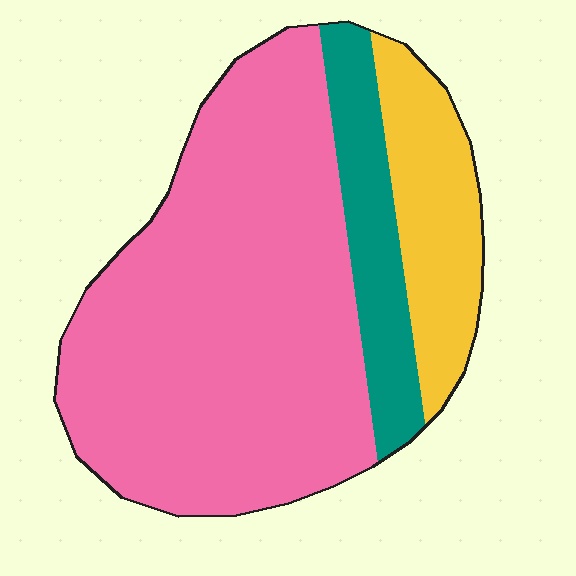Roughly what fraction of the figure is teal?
Teal covers 14% of the figure.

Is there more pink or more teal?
Pink.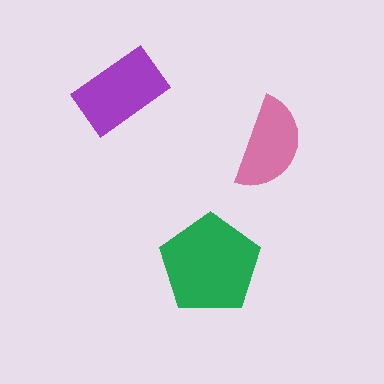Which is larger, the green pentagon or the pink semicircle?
The green pentagon.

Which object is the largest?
The green pentagon.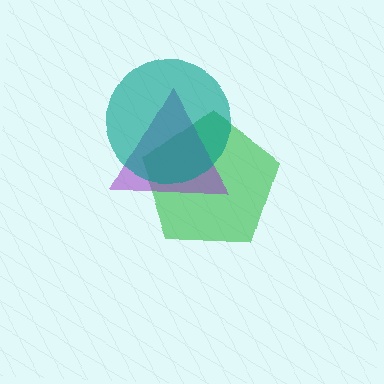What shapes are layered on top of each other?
The layered shapes are: a green pentagon, a purple triangle, a teal circle.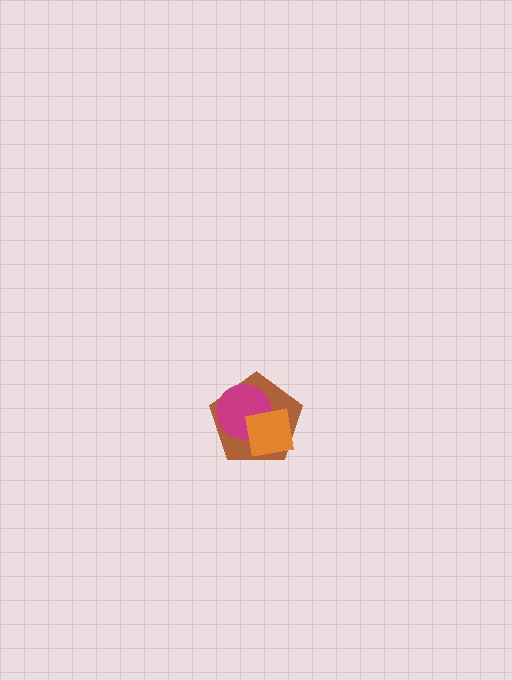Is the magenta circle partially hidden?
Yes, it is partially covered by another shape.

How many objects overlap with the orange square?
2 objects overlap with the orange square.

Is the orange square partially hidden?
No, no other shape covers it.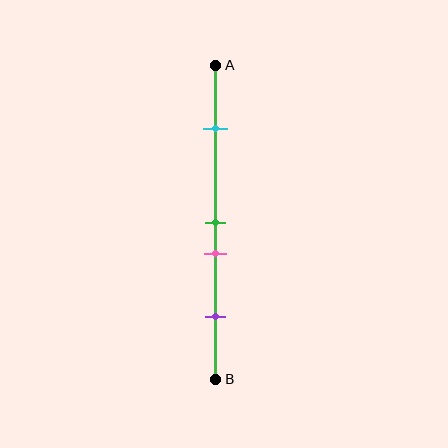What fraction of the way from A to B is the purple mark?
The purple mark is approximately 80% (0.8) of the way from A to B.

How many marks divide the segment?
There are 4 marks dividing the segment.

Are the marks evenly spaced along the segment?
No, the marks are not evenly spaced.